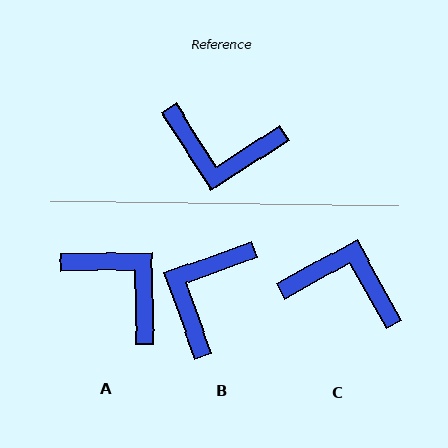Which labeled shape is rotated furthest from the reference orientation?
C, about 176 degrees away.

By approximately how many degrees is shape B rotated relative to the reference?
Approximately 103 degrees clockwise.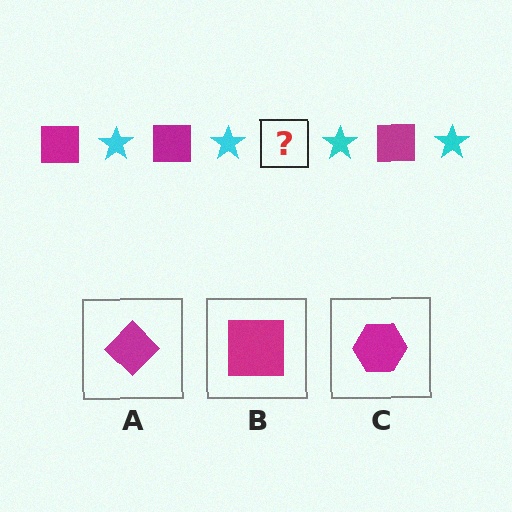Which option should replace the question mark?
Option B.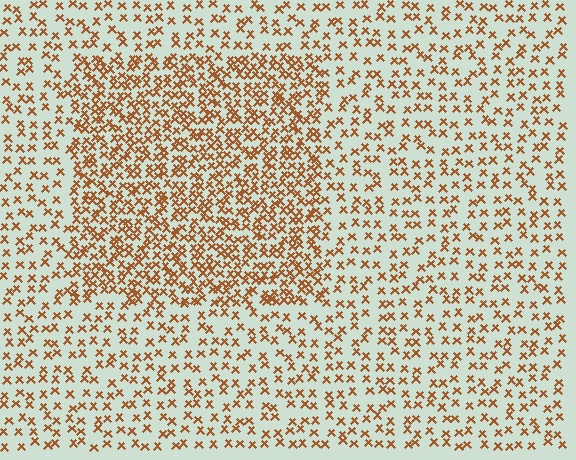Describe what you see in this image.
The image contains small brown elements arranged at two different densities. A rectangle-shaped region is visible where the elements are more densely packed than the surrounding area.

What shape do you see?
I see a rectangle.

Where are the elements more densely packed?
The elements are more densely packed inside the rectangle boundary.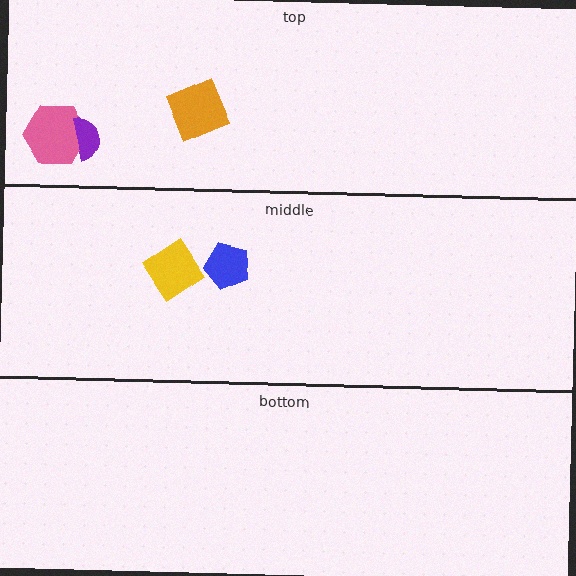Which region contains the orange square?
The top region.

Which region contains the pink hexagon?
The top region.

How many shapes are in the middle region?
2.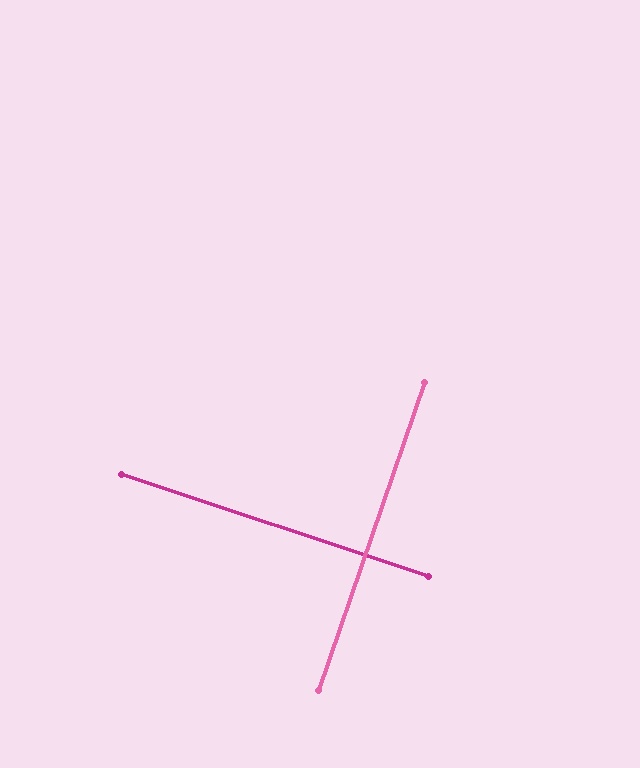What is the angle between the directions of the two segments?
Approximately 89 degrees.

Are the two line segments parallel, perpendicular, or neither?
Perpendicular — they meet at approximately 89°.